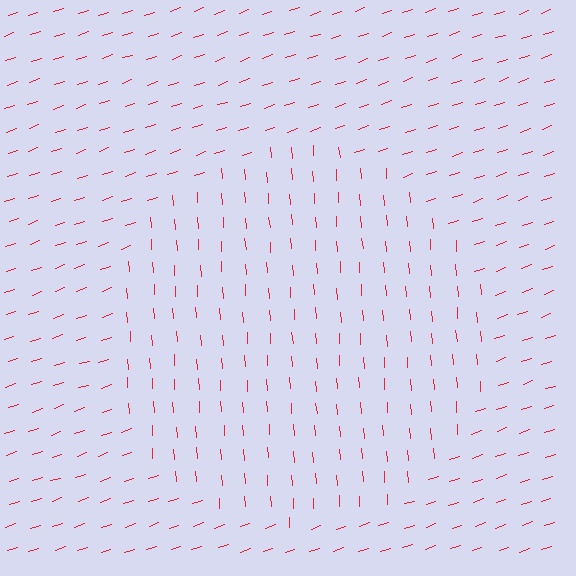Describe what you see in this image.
The image is filled with small red line segments. A circle region in the image has lines oriented differently from the surrounding lines, creating a visible texture boundary.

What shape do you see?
I see a circle.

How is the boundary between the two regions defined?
The boundary is defined purely by a change in line orientation (approximately 75 degrees difference). All lines are the same color and thickness.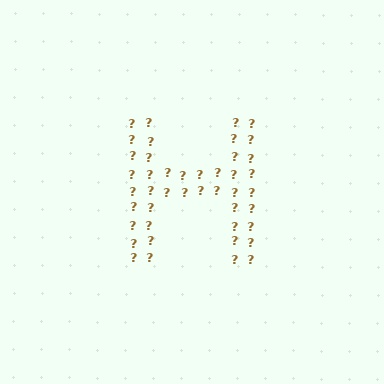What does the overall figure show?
The overall figure shows the letter H.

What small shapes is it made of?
It is made of small question marks.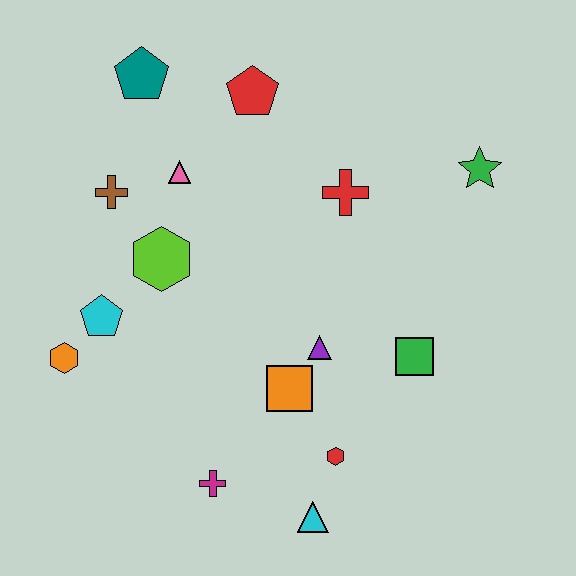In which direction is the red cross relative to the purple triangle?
The red cross is above the purple triangle.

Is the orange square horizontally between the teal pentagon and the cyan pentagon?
No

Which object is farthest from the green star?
The orange hexagon is farthest from the green star.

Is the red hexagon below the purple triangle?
Yes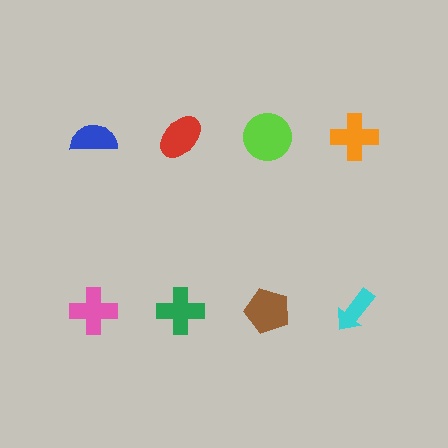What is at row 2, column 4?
A cyan arrow.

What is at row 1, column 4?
An orange cross.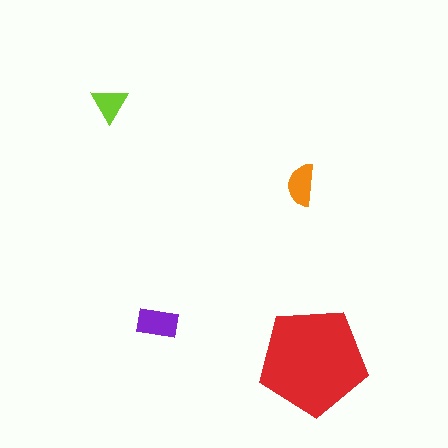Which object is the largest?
The red pentagon.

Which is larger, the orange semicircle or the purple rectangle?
The purple rectangle.